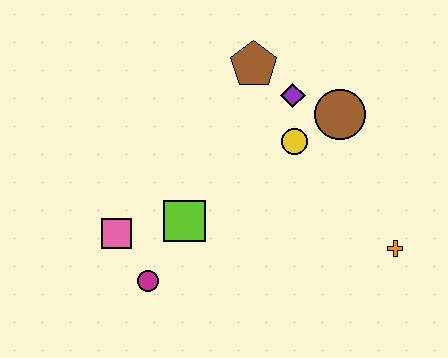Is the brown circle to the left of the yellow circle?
No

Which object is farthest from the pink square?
The orange cross is farthest from the pink square.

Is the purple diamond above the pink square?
Yes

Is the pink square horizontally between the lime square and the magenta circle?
No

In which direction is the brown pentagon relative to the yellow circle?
The brown pentagon is above the yellow circle.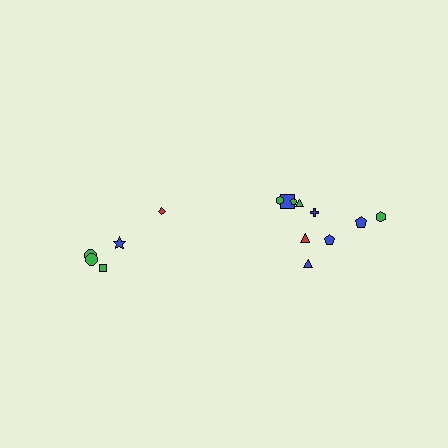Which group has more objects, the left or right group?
The right group.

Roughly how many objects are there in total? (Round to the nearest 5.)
Roughly 15 objects in total.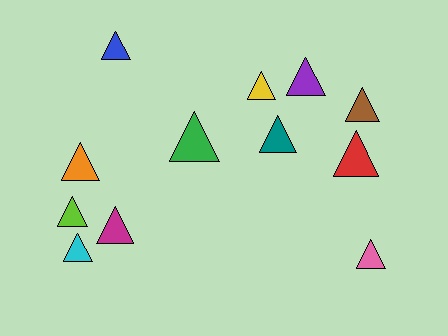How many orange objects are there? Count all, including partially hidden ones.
There is 1 orange object.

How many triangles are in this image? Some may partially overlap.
There are 12 triangles.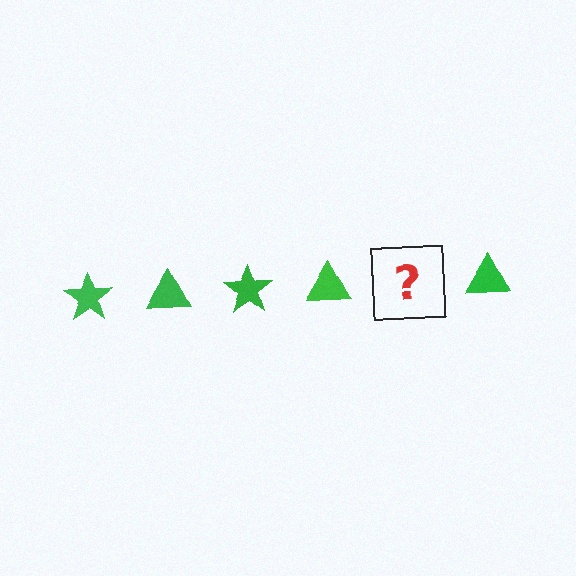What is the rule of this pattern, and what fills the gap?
The rule is that the pattern cycles through star, triangle shapes in green. The gap should be filled with a green star.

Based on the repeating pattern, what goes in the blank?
The blank should be a green star.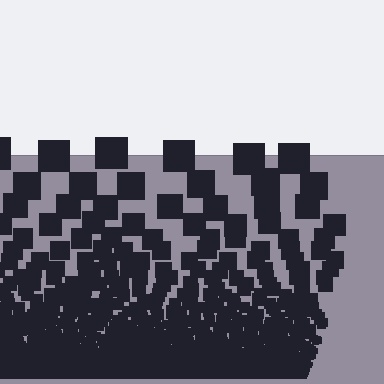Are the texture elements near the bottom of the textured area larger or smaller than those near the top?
Smaller. The gradient is inverted — elements near the bottom are smaller and denser.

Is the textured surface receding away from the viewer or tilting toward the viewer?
The surface appears to tilt toward the viewer. Texture elements get larger and sparser toward the top.